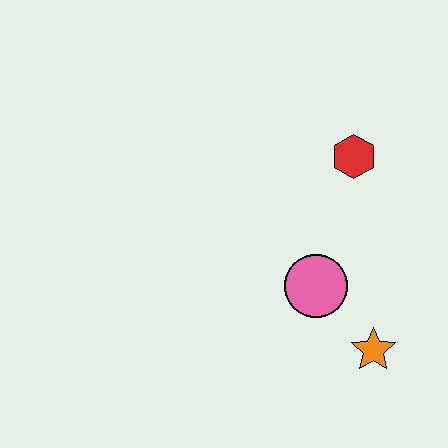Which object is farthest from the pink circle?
The red hexagon is farthest from the pink circle.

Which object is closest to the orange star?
The pink circle is closest to the orange star.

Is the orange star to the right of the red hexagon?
Yes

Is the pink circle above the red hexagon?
No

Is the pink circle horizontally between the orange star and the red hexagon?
No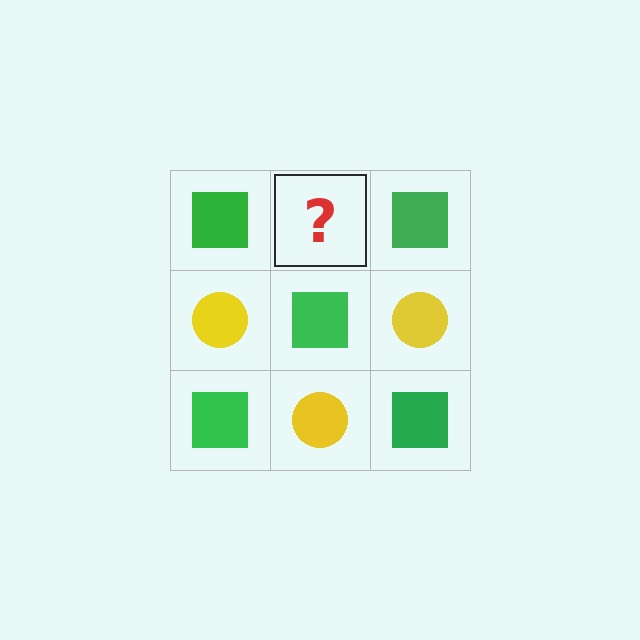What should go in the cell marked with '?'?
The missing cell should contain a yellow circle.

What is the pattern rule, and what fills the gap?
The rule is that it alternates green square and yellow circle in a checkerboard pattern. The gap should be filled with a yellow circle.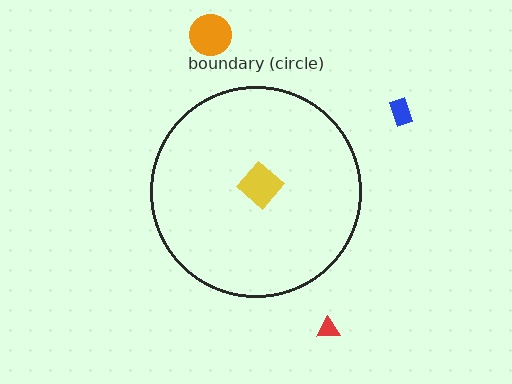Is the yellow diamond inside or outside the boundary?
Inside.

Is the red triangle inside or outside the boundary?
Outside.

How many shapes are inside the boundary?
1 inside, 3 outside.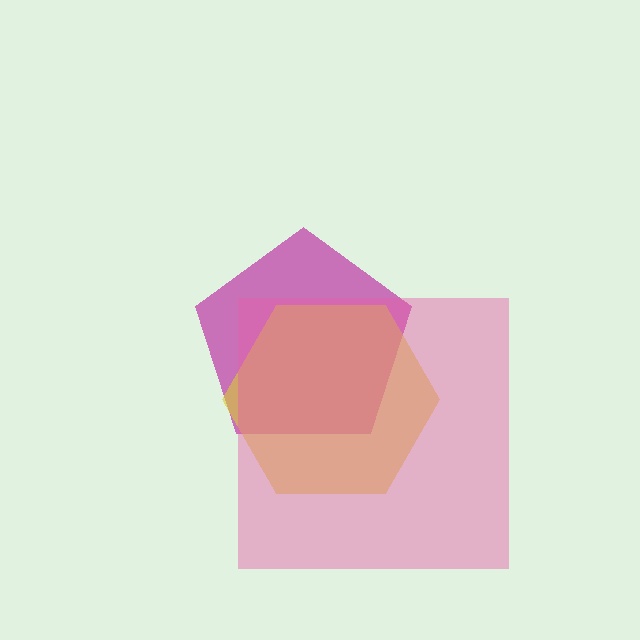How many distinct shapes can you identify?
There are 3 distinct shapes: a magenta pentagon, a yellow hexagon, a pink square.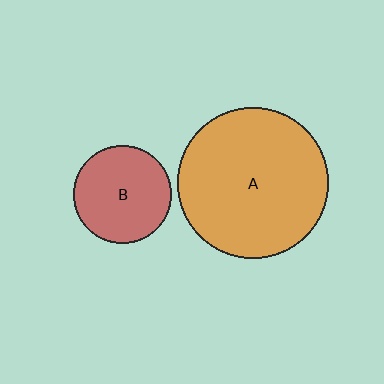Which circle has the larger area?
Circle A (orange).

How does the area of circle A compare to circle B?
Approximately 2.4 times.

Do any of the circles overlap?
No, none of the circles overlap.